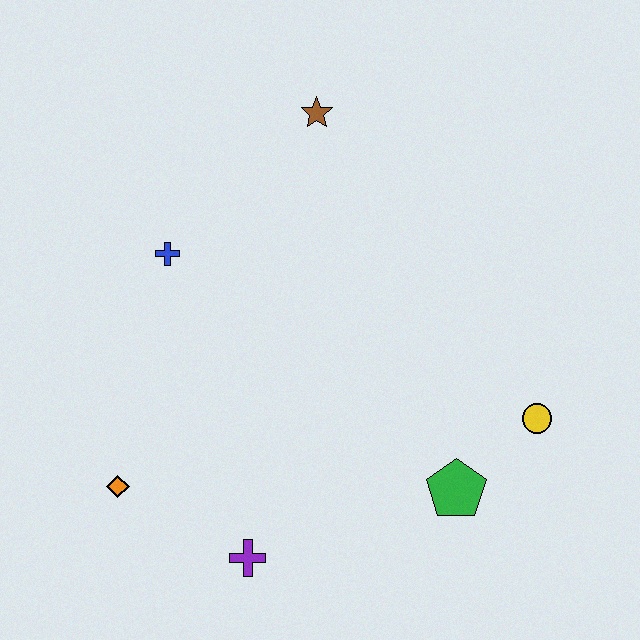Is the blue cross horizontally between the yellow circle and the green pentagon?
No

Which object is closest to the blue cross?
The brown star is closest to the blue cross.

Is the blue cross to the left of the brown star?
Yes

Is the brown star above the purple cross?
Yes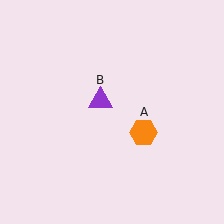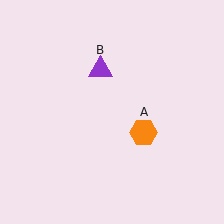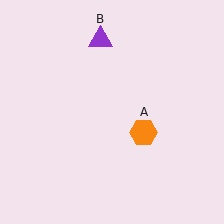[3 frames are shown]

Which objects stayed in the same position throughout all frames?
Orange hexagon (object A) remained stationary.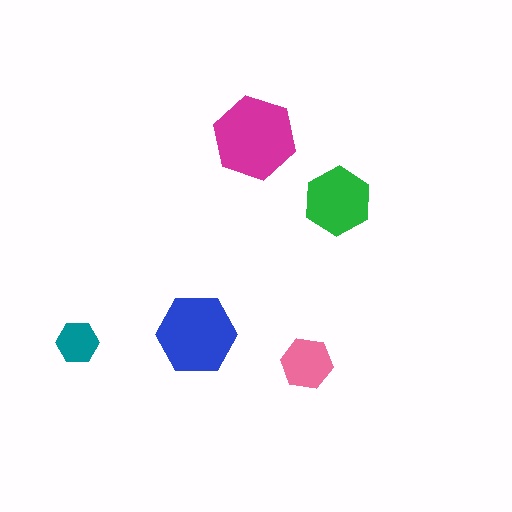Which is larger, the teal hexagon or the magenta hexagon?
The magenta one.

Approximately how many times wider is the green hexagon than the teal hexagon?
About 1.5 times wider.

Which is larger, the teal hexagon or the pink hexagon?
The pink one.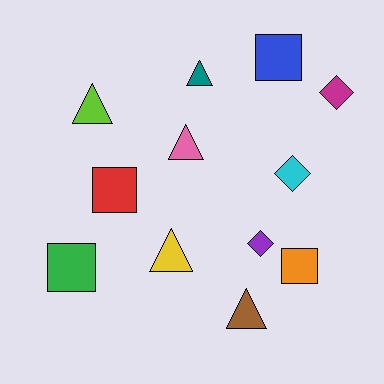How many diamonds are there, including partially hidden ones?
There are 3 diamonds.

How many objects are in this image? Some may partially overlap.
There are 12 objects.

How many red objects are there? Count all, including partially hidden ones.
There is 1 red object.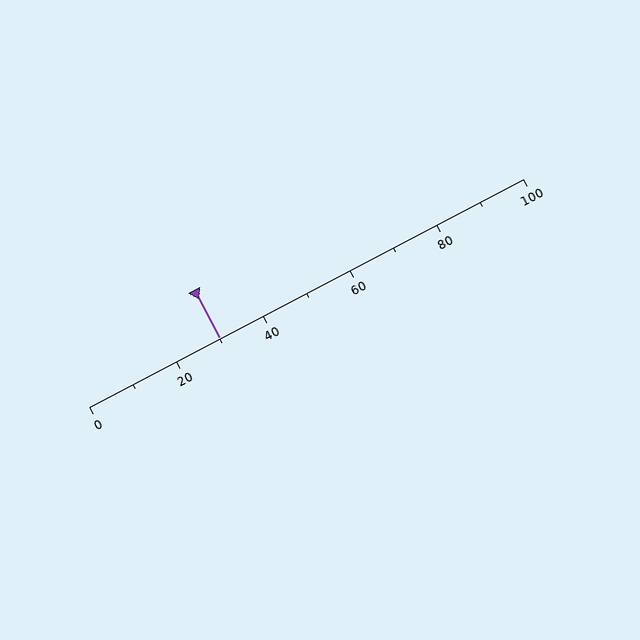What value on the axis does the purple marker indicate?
The marker indicates approximately 30.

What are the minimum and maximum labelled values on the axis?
The axis runs from 0 to 100.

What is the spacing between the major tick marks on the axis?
The major ticks are spaced 20 apart.